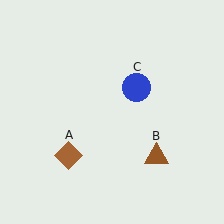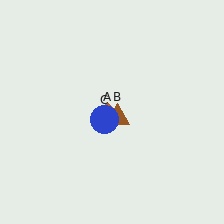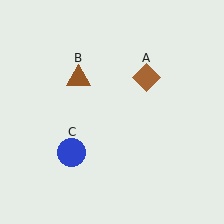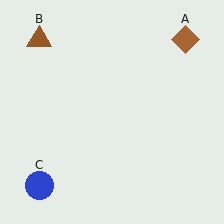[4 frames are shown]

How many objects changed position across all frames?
3 objects changed position: brown diamond (object A), brown triangle (object B), blue circle (object C).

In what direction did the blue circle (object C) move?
The blue circle (object C) moved down and to the left.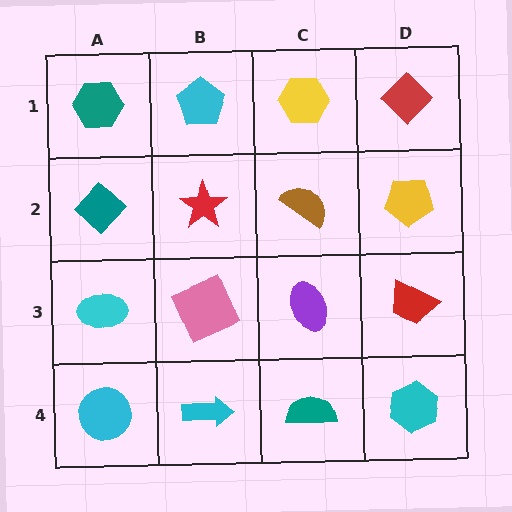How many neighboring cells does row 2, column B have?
4.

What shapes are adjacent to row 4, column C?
A purple ellipse (row 3, column C), a cyan arrow (row 4, column B), a cyan hexagon (row 4, column D).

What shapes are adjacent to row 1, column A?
A teal diamond (row 2, column A), a cyan pentagon (row 1, column B).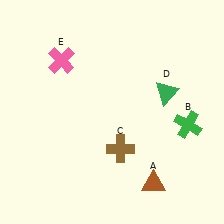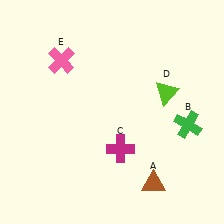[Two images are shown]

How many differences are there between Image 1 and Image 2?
There are 2 differences between the two images.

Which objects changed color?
C changed from brown to magenta. D changed from green to lime.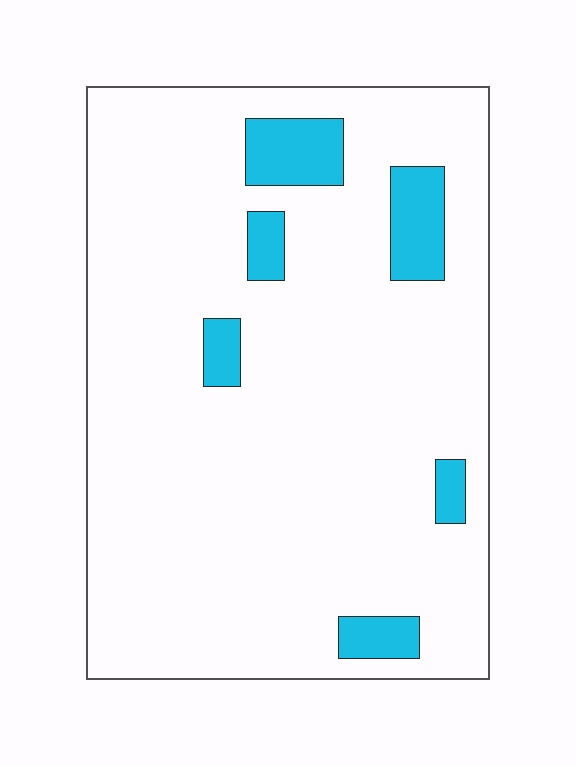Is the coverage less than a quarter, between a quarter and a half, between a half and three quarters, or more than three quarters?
Less than a quarter.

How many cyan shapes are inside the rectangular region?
6.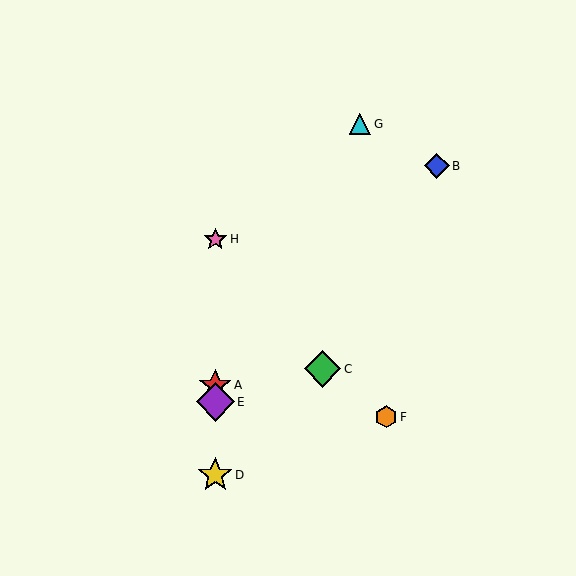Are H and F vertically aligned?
No, H is at x≈215 and F is at x≈386.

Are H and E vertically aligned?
Yes, both are at x≈215.